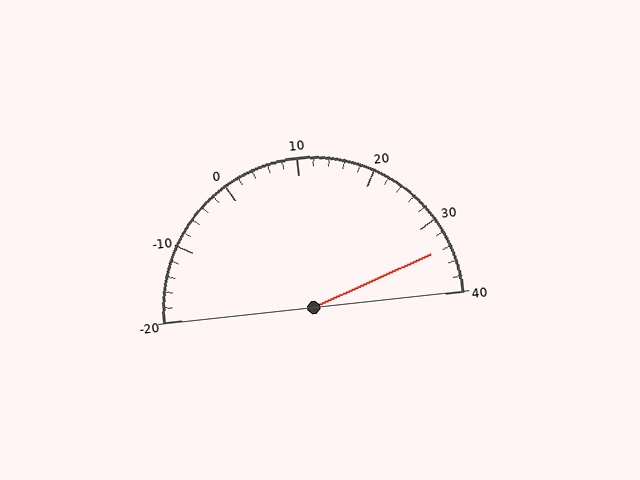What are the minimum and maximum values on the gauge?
The gauge ranges from -20 to 40.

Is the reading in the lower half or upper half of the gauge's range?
The reading is in the upper half of the range (-20 to 40).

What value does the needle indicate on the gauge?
The needle indicates approximately 34.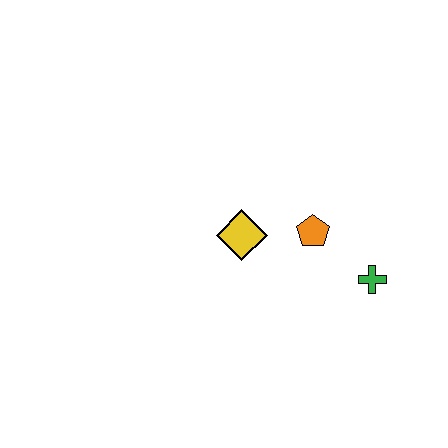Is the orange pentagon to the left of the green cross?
Yes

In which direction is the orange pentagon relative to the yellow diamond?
The orange pentagon is to the right of the yellow diamond.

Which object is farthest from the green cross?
The yellow diamond is farthest from the green cross.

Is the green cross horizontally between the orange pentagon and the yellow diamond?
No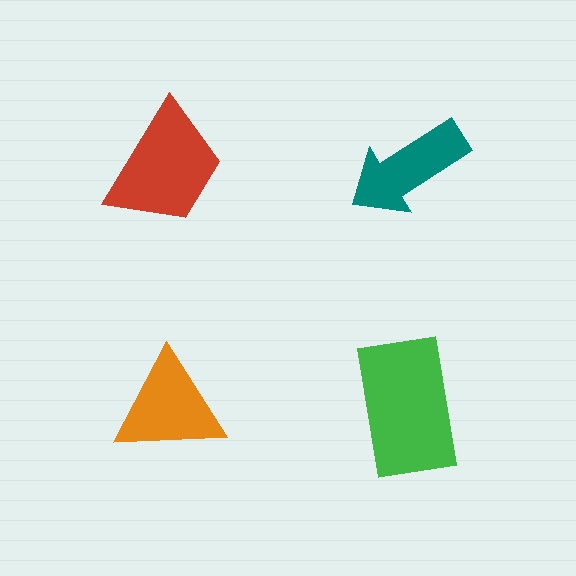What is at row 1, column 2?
A teal arrow.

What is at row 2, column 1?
An orange triangle.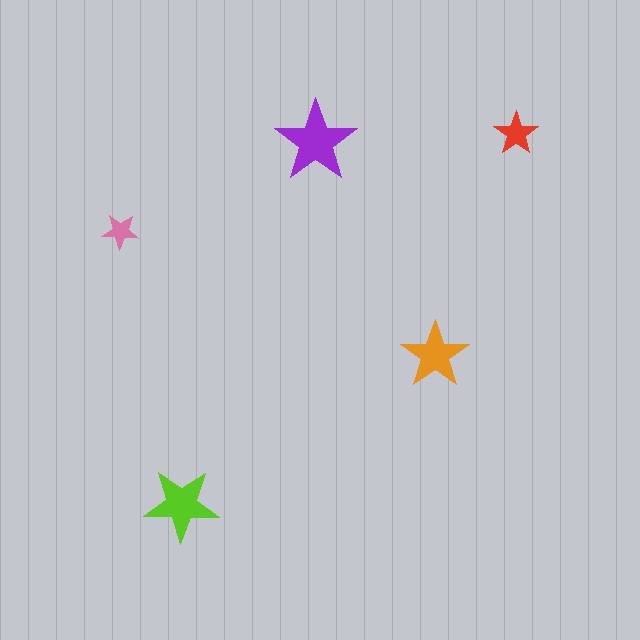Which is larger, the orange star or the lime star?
The lime one.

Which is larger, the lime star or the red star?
The lime one.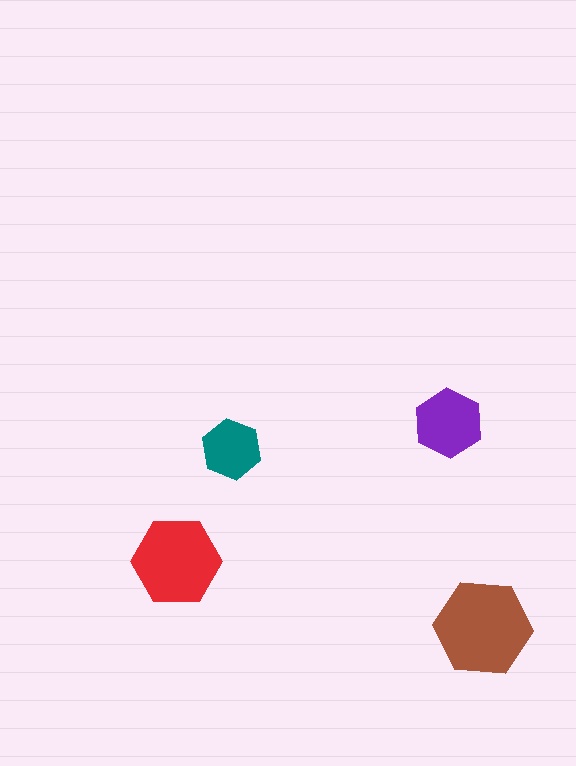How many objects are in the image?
There are 4 objects in the image.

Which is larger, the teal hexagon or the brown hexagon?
The brown one.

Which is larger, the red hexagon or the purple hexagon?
The red one.